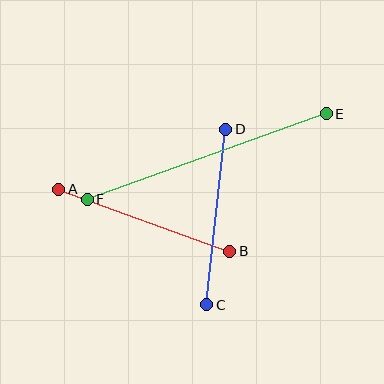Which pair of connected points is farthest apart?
Points E and F are farthest apart.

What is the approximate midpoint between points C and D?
The midpoint is at approximately (216, 217) pixels.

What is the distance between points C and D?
The distance is approximately 177 pixels.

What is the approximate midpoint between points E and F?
The midpoint is at approximately (207, 157) pixels.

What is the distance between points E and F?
The distance is approximately 254 pixels.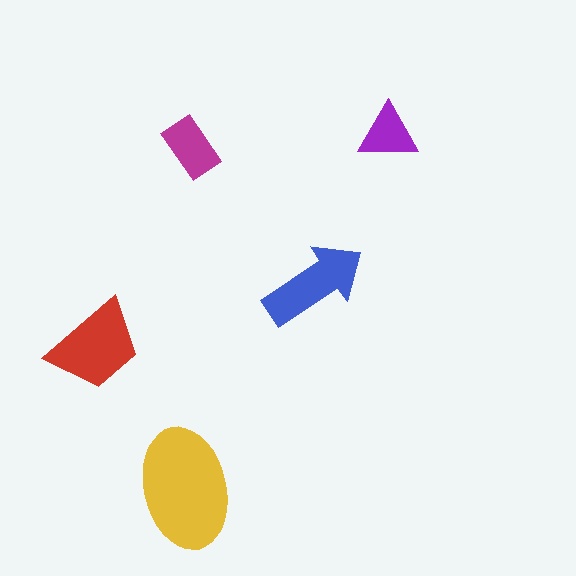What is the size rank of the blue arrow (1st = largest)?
3rd.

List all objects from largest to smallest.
The yellow ellipse, the red trapezoid, the blue arrow, the magenta rectangle, the purple triangle.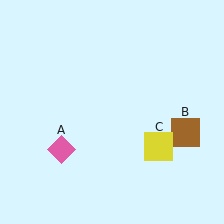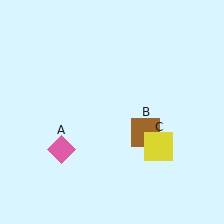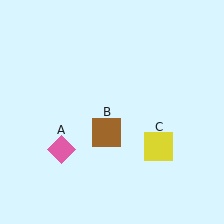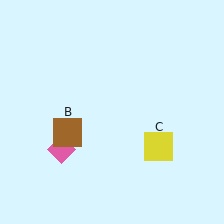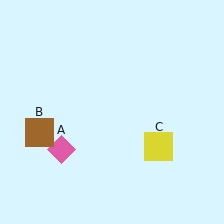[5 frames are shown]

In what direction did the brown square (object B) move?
The brown square (object B) moved left.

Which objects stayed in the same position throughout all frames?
Pink diamond (object A) and yellow square (object C) remained stationary.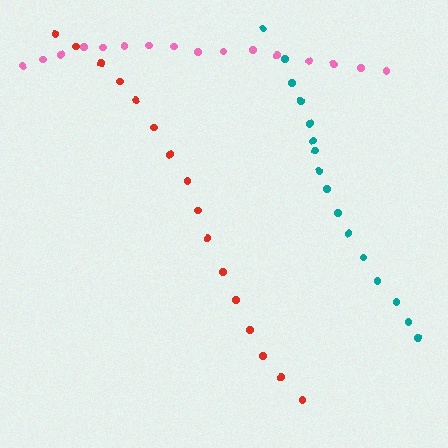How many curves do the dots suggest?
There are 3 distinct paths.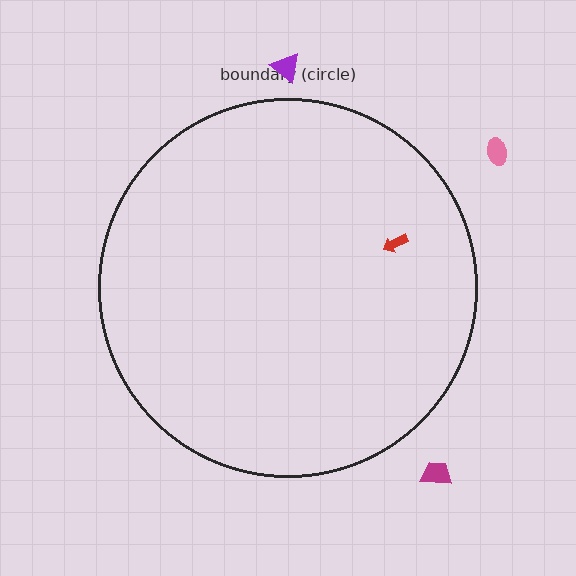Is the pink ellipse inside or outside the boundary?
Outside.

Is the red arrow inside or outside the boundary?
Inside.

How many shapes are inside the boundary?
1 inside, 3 outside.